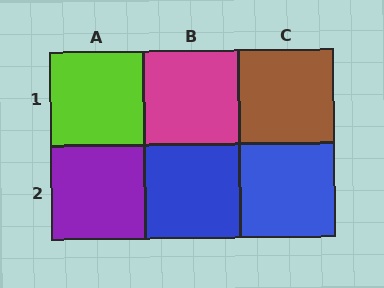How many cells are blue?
2 cells are blue.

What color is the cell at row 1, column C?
Brown.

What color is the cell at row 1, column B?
Magenta.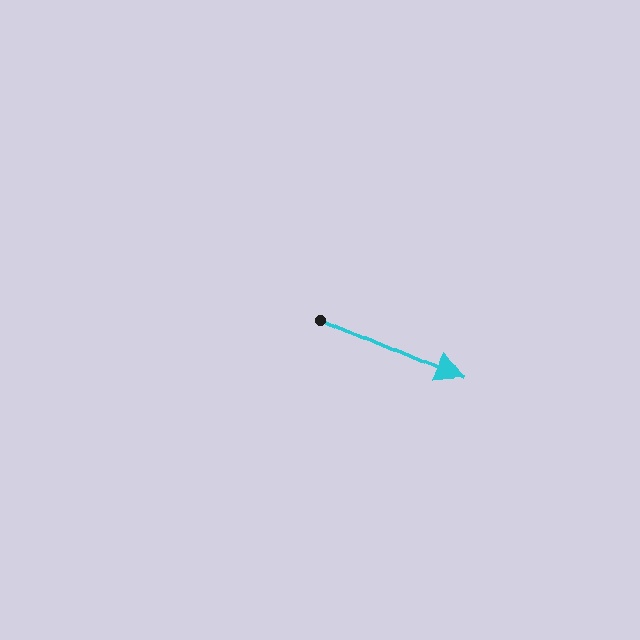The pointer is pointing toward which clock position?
Roughly 4 o'clock.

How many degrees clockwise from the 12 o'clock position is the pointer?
Approximately 114 degrees.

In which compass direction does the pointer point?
Southeast.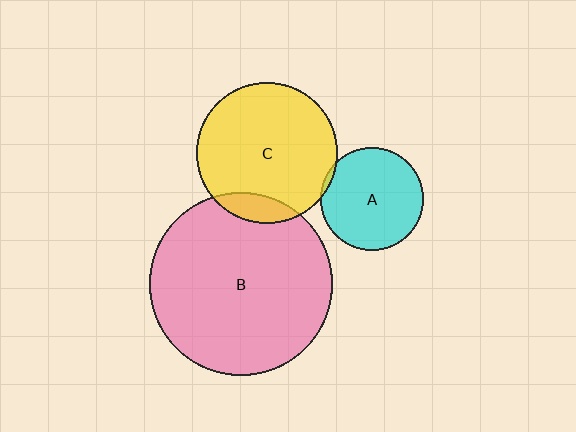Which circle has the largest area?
Circle B (pink).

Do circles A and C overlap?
Yes.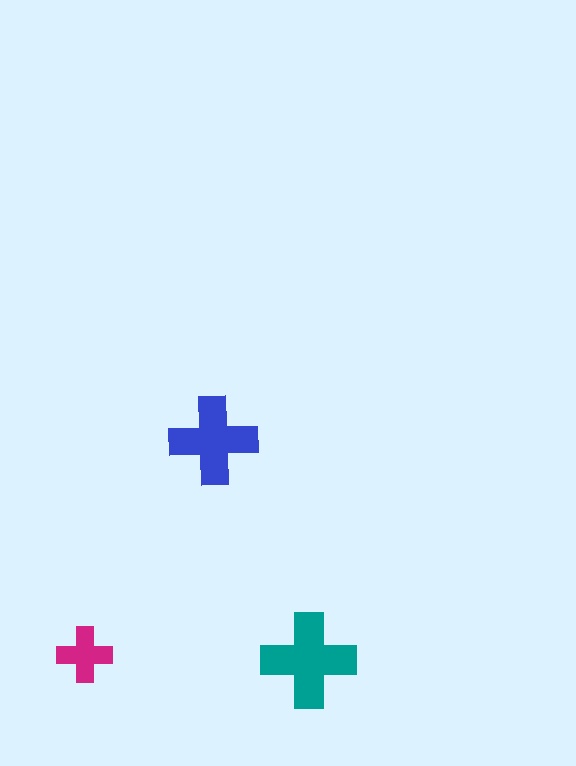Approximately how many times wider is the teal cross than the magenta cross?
About 1.5 times wider.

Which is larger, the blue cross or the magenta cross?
The blue one.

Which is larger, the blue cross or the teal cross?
The teal one.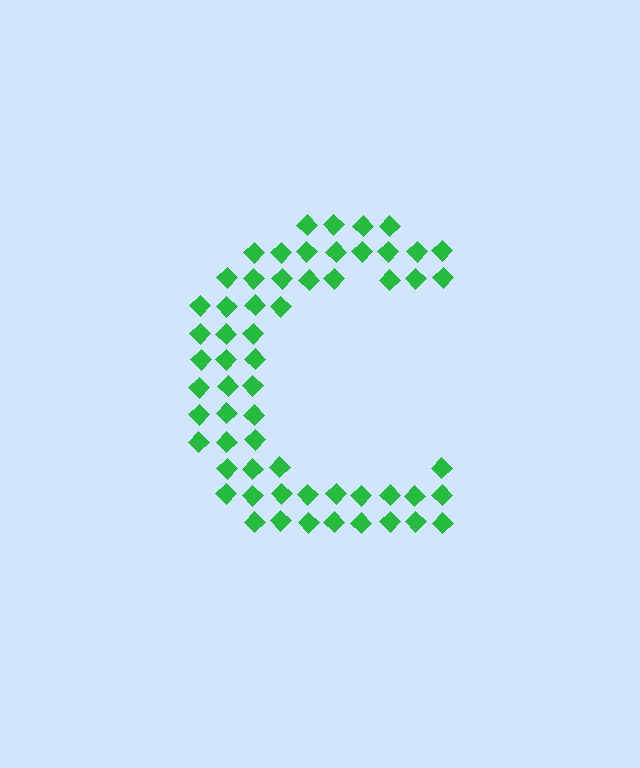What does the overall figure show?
The overall figure shows the letter C.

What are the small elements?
The small elements are diamonds.